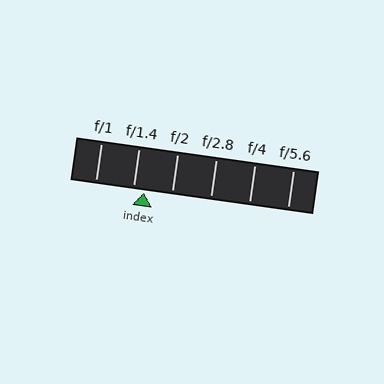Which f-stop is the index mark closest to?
The index mark is closest to f/1.4.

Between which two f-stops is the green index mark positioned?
The index mark is between f/1.4 and f/2.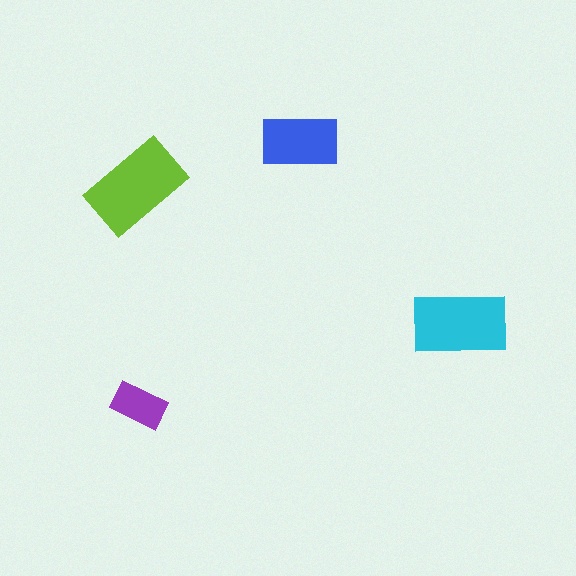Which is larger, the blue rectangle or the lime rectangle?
The lime one.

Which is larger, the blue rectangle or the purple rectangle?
The blue one.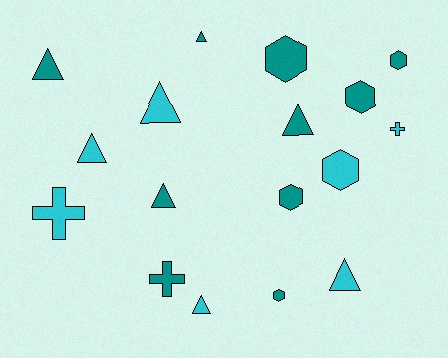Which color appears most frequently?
Teal, with 10 objects.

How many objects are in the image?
There are 17 objects.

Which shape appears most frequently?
Triangle, with 8 objects.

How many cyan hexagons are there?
There is 1 cyan hexagon.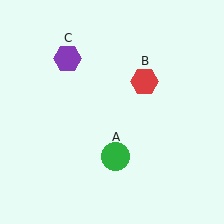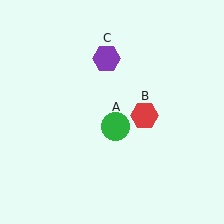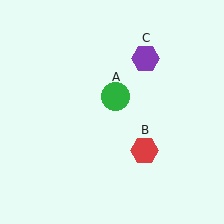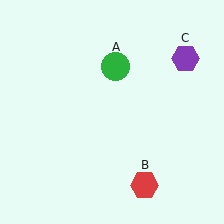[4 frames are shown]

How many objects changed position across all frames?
3 objects changed position: green circle (object A), red hexagon (object B), purple hexagon (object C).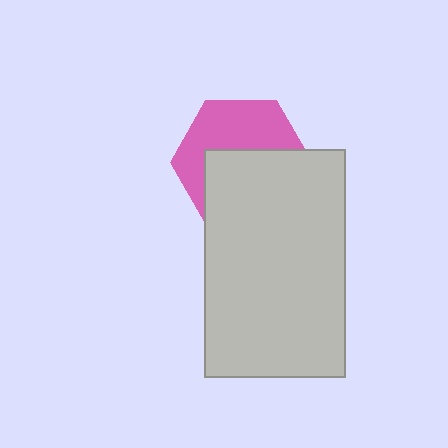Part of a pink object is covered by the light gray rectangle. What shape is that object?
It is a hexagon.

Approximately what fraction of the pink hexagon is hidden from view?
Roughly 52% of the pink hexagon is hidden behind the light gray rectangle.